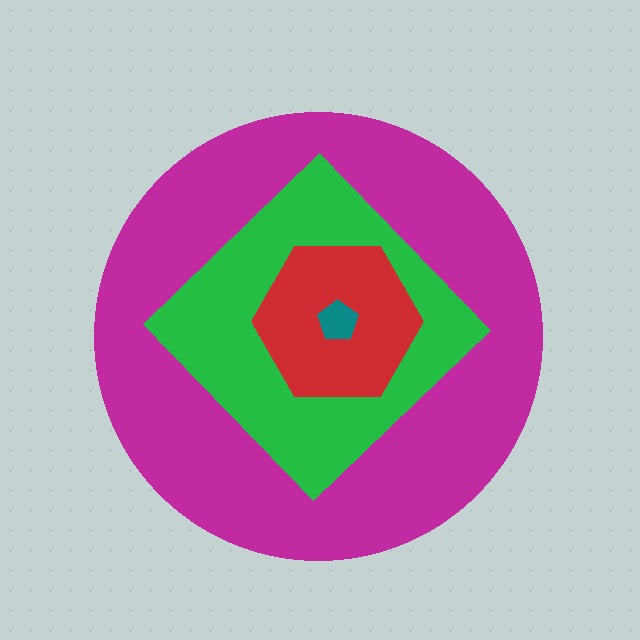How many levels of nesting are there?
4.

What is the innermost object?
The teal pentagon.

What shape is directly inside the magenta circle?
The green diamond.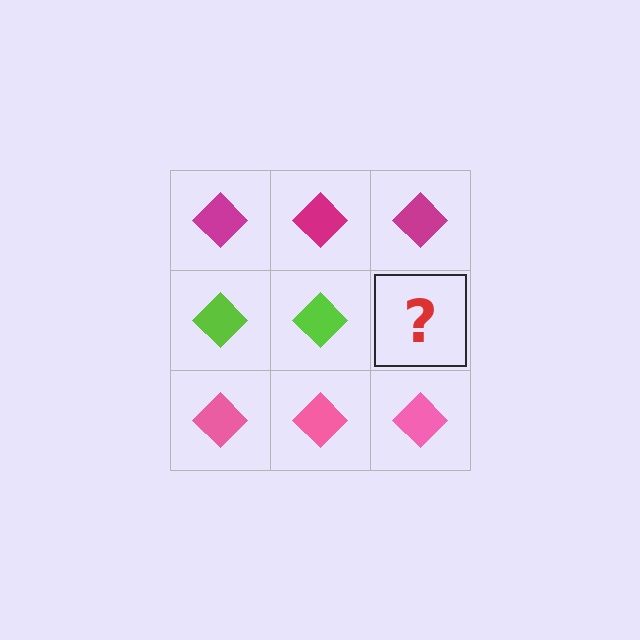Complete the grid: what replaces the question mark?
The question mark should be replaced with a lime diamond.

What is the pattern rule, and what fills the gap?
The rule is that each row has a consistent color. The gap should be filled with a lime diamond.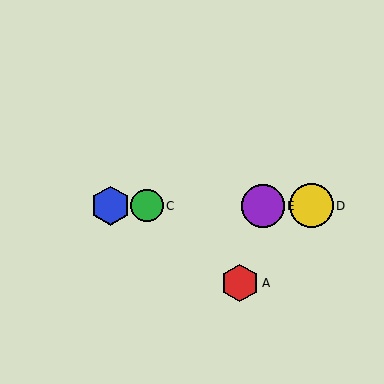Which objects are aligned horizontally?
Objects B, C, D, E are aligned horizontally.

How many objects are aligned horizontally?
4 objects (B, C, D, E) are aligned horizontally.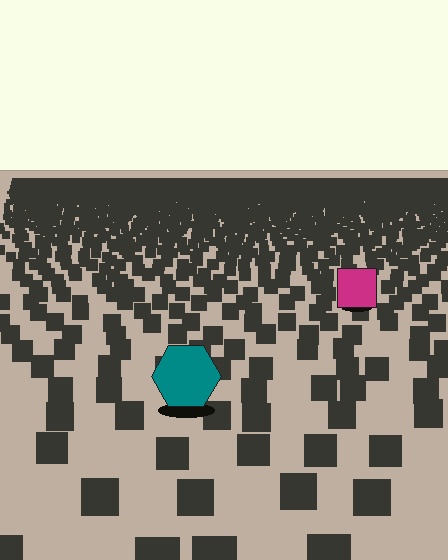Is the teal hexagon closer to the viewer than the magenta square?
Yes. The teal hexagon is closer — you can tell from the texture gradient: the ground texture is coarser near it.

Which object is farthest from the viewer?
The magenta square is farthest from the viewer. It appears smaller and the ground texture around it is denser.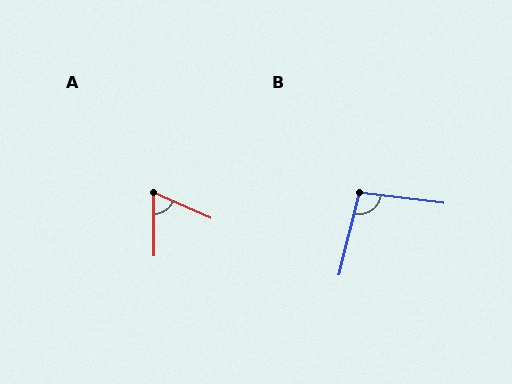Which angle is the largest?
B, at approximately 96 degrees.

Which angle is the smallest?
A, at approximately 65 degrees.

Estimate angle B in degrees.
Approximately 96 degrees.